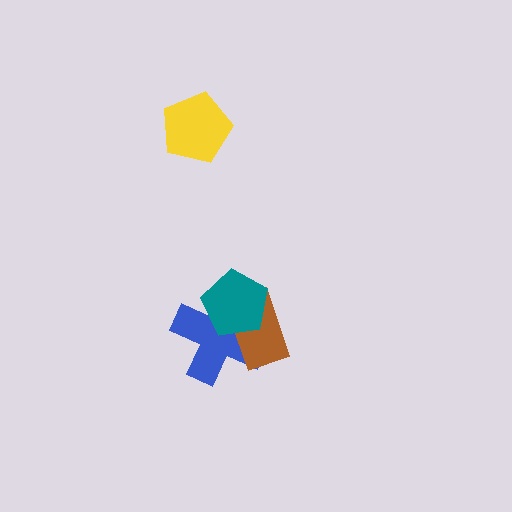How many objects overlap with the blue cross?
2 objects overlap with the blue cross.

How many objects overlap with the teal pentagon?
2 objects overlap with the teal pentagon.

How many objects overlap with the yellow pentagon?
0 objects overlap with the yellow pentagon.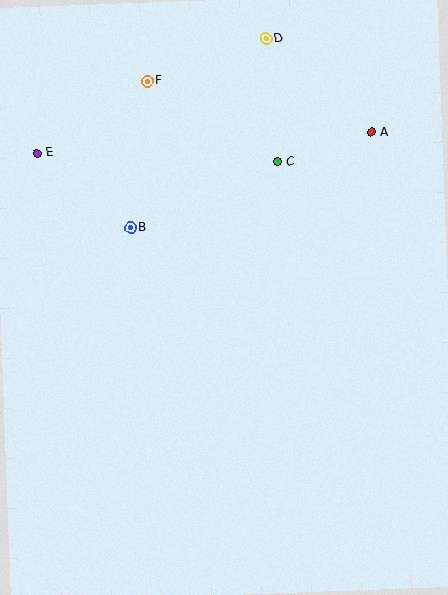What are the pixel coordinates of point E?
Point E is at (37, 153).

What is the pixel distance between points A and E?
The distance between A and E is 335 pixels.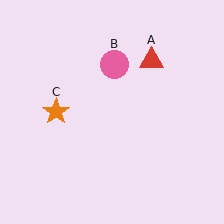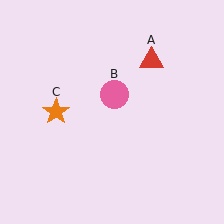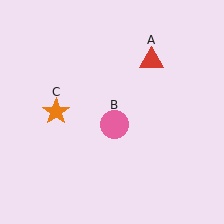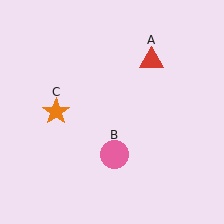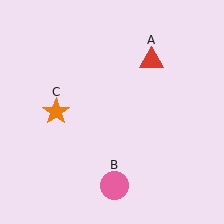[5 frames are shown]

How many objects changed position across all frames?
1 object changed position: pink circle (object B).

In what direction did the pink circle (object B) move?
The pink circle (object B) moved down.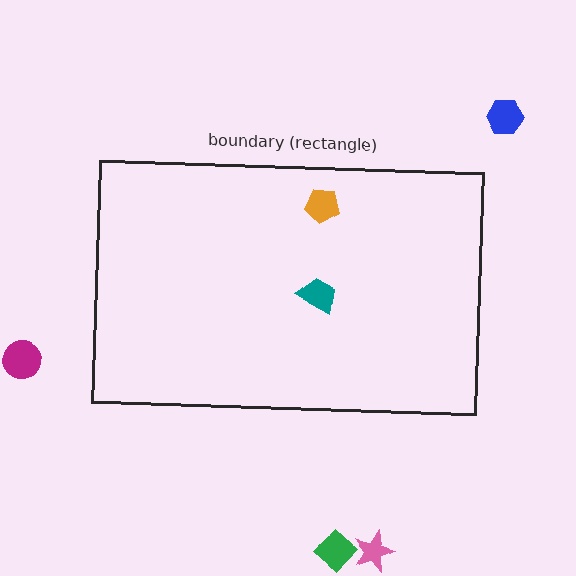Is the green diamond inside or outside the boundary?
Outside.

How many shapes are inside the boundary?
2 inside, 4 outside.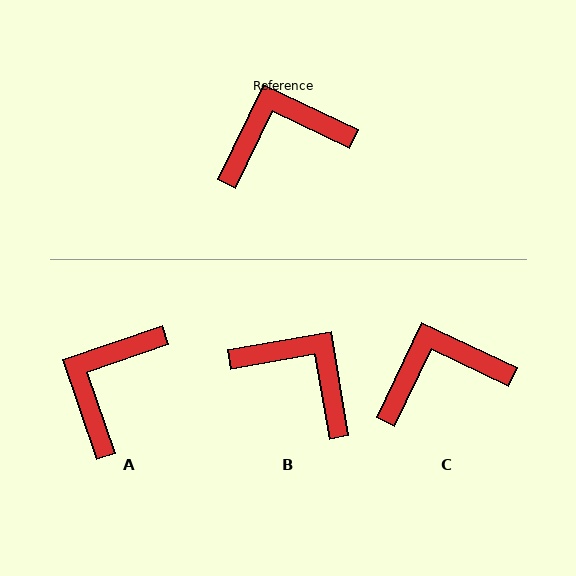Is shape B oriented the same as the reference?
No, it is off by about 55 degrees.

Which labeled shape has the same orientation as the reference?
C.